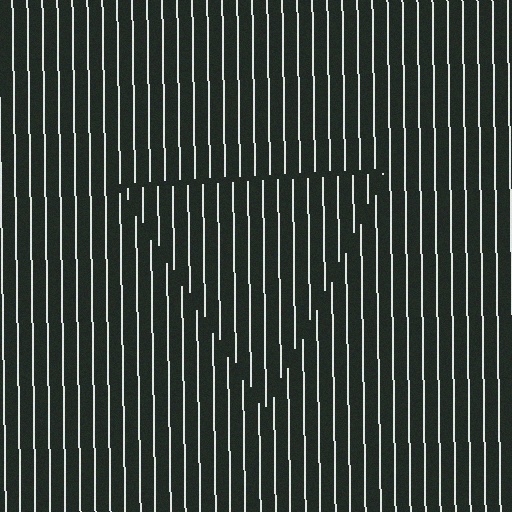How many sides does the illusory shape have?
3 sides — the line-ends trace a triangle.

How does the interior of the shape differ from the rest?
The interior of the shape contains the same grating, shifted by half a period — the contour is defined by the phase discontinuity where line-ends from the inner and outer gratings abut.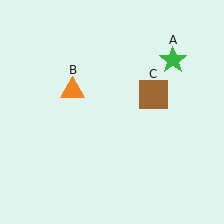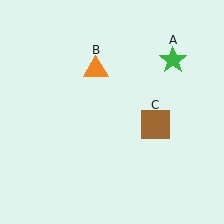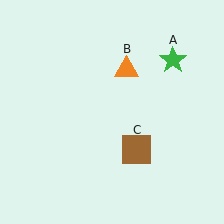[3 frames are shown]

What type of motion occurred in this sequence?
The orange triangle (object B), brown square (object C) rotated clockwise around the center of the scene.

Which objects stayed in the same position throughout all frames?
Green star (object A) remained stationary.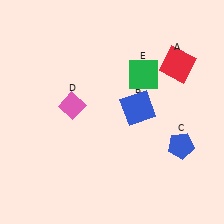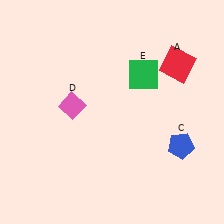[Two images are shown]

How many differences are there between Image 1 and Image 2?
There is 1 difference between the two images.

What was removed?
The blue square (B) was removed in Image 2.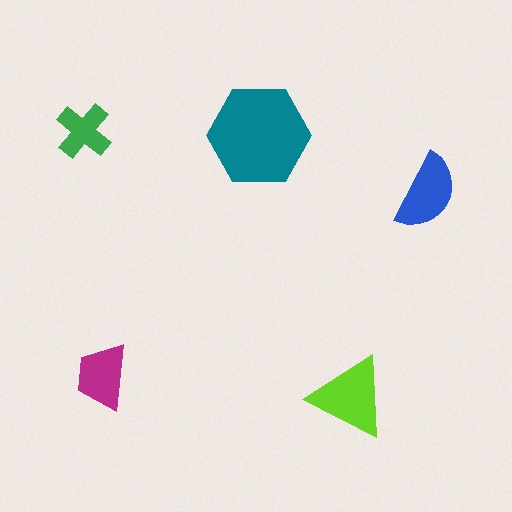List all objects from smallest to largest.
The green cross, the magenta trapezoid, the blue semicircle, the lime triangle, the teal hexagon.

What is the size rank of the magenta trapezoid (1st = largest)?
4th.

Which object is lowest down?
The lime triangle is bottommost.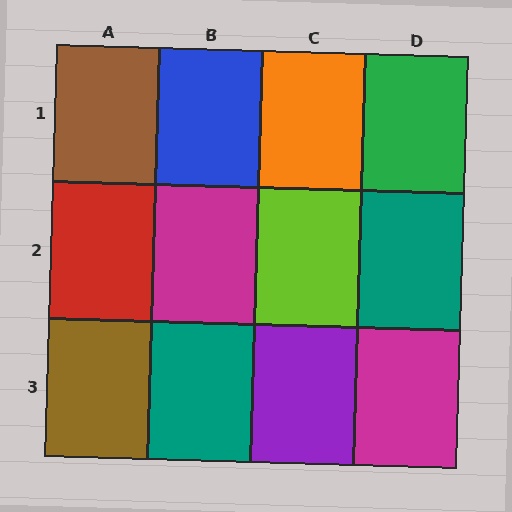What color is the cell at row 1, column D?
Green.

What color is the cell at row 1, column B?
Blue.